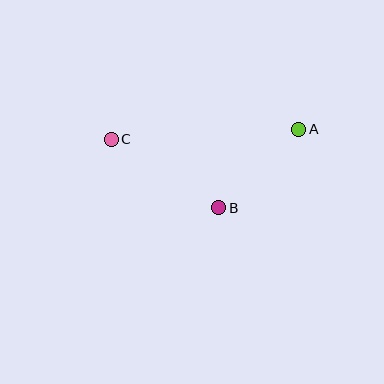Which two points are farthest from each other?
Points A and C are farthest from each other.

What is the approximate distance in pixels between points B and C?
The distance between B and C is approximately 127 pixels.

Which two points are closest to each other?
Points A and B are closest to each other.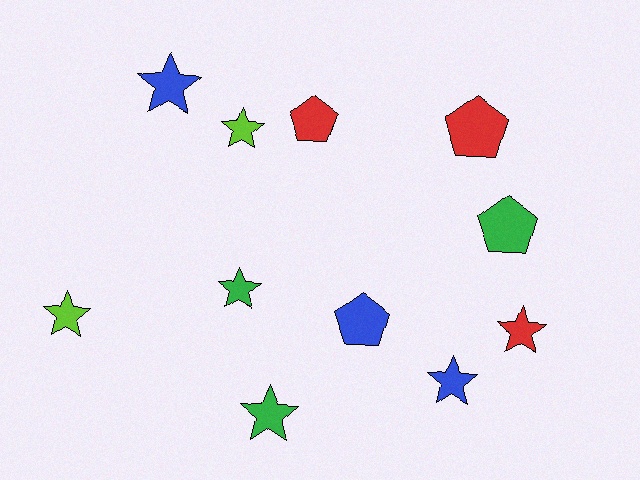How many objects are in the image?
There are 11 objects.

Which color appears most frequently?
Red, with 3 objects.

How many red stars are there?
There is 1 red star.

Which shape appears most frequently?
Star, with 7 objects.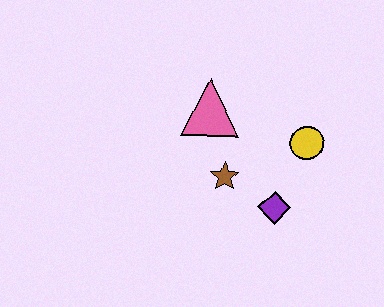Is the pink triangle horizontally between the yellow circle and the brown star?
No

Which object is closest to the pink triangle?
The brown star is closest to the pink triangle.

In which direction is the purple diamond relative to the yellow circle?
The purple diamond is below the yellow circle.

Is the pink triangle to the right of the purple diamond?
No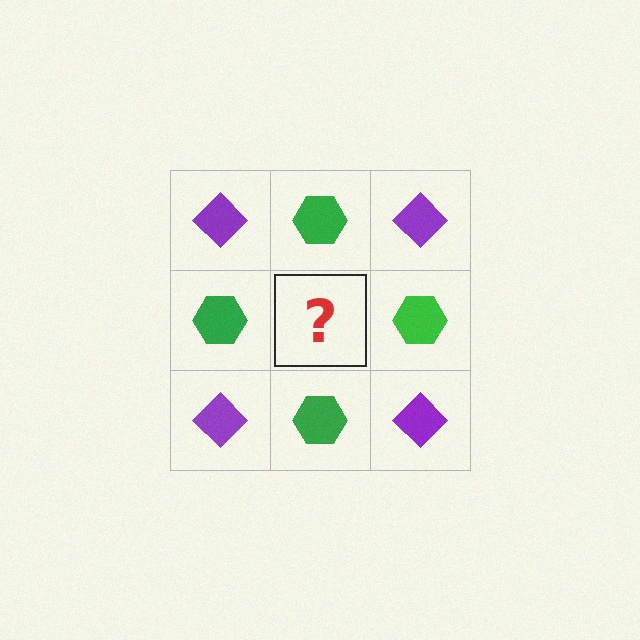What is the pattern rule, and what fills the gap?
The rule is that it alternates purple diamond and green hexagon in a checkerboard pattern. The gap should be filled with a purple diamond.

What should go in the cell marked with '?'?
The missing cell should contain a purple diamond.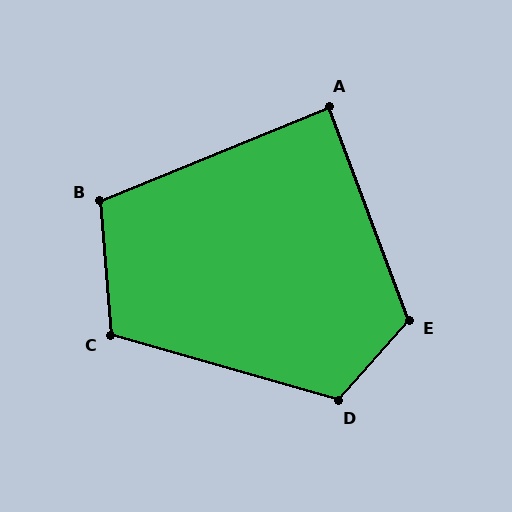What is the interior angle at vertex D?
Approximately 116 degrees (obtuse).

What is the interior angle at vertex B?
Approximately 108 degrees (obtuse).